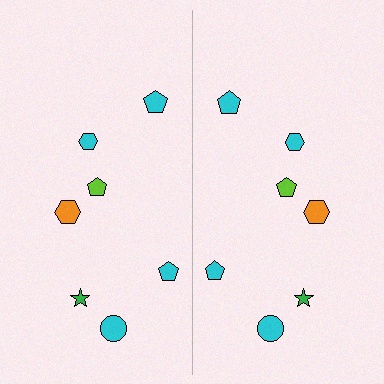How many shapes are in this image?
There are 14 shapes in this image.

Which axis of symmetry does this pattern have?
The pattern has a vertical axis of symmetry running through the center of the image.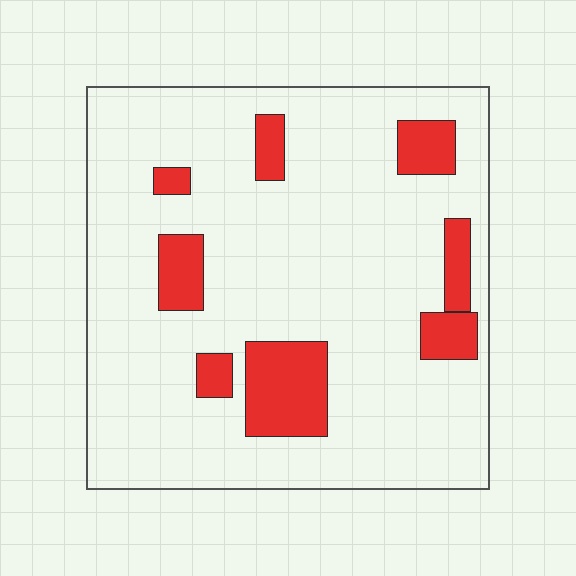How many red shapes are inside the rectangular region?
8.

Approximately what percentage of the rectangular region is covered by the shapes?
Approximately 15%.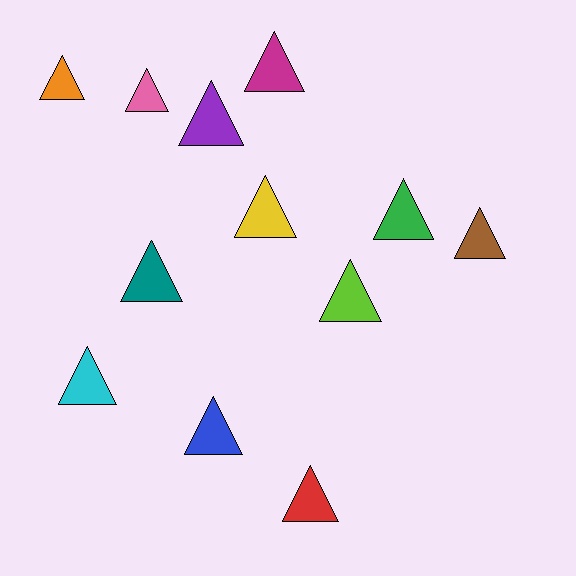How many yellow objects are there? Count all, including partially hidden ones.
There is 1 yellow object.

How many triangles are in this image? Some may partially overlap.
There are 12 triangles.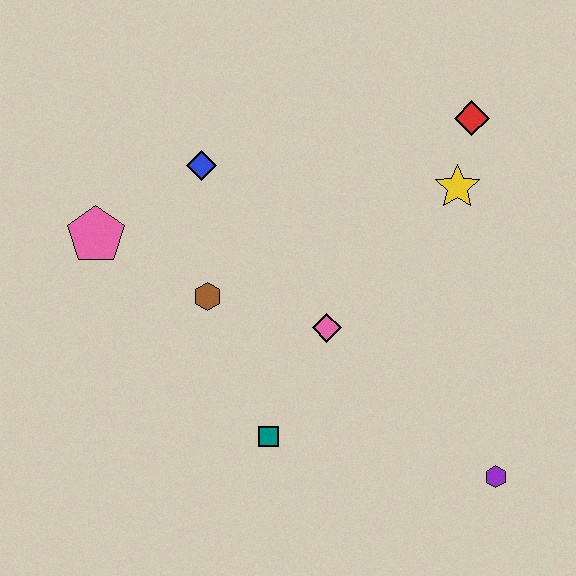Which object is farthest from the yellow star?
The pink pentagon is farthest from the yellow star.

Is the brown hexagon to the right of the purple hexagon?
No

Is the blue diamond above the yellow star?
Yes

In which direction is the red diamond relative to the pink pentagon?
The red diamond is to the right of the pink pentagon.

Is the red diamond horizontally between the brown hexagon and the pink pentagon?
No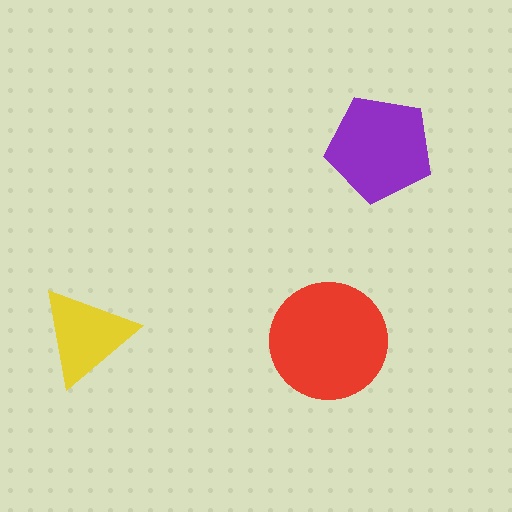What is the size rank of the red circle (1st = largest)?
1st.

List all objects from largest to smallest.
The red circle, the purple pentagon, the yellow triangle.